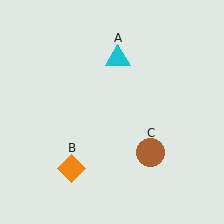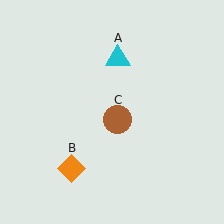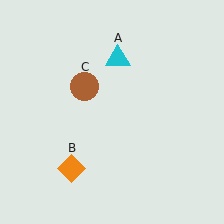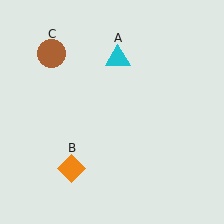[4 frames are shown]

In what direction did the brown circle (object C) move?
The brown circle (object C) moved up and to the left.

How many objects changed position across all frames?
1 object changed position: brown circle (object C).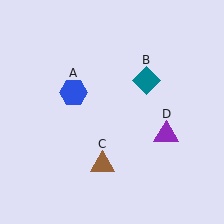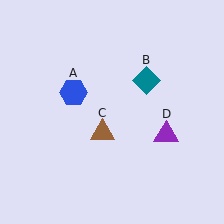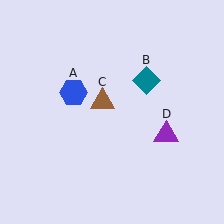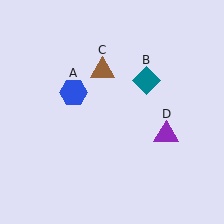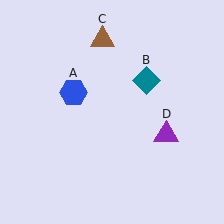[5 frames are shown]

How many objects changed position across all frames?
1 object changed position: brown triangle (object C).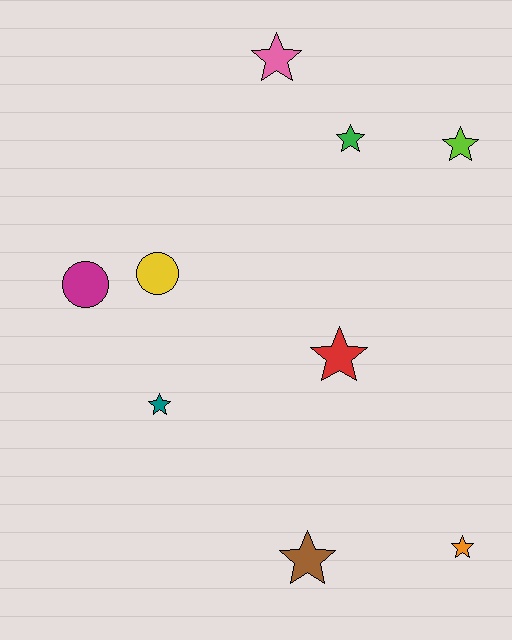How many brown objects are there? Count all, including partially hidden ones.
There is 1 brown object.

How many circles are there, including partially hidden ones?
There are 2 circles.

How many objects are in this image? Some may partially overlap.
There are 9 objects.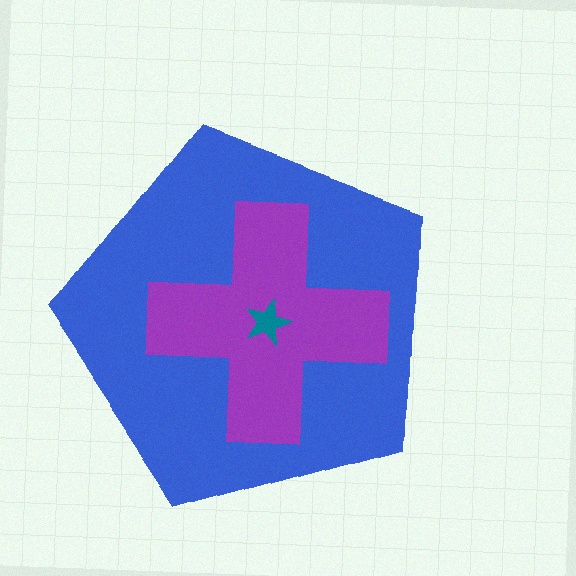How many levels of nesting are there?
3.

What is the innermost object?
The teal star.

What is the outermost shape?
The blue pentagon.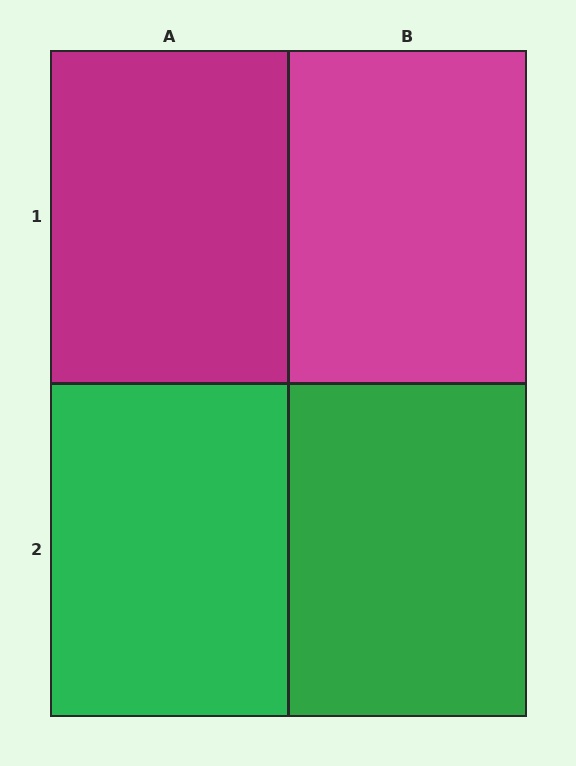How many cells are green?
2 cells are green.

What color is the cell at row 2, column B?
Green.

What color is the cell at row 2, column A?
Green.